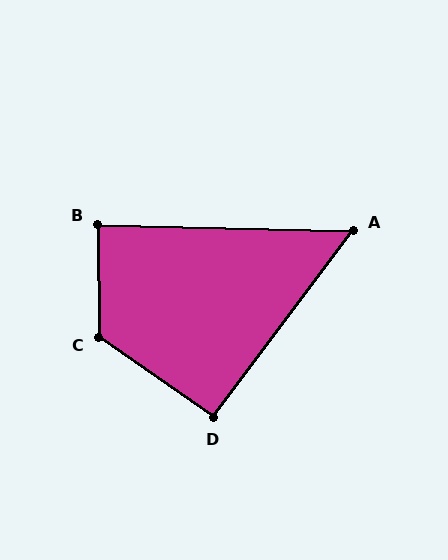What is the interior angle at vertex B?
Approximately 88 degrees (approximately right).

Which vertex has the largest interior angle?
C, at approximately 125 degrees.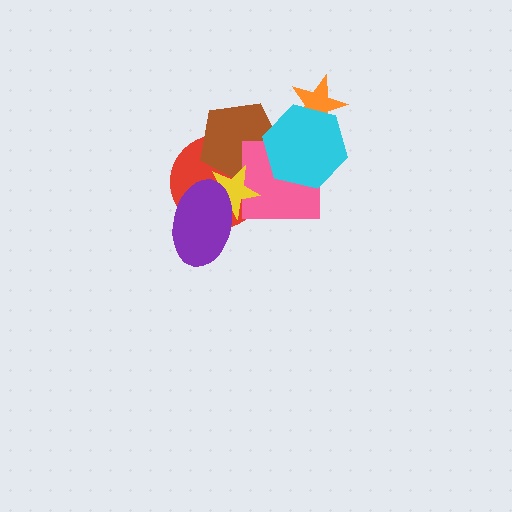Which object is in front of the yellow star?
The purple ellipse is in front of the yellow star.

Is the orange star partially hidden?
Yes, it is partially covered by another shape.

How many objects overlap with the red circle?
4 objects overlap with the red circle.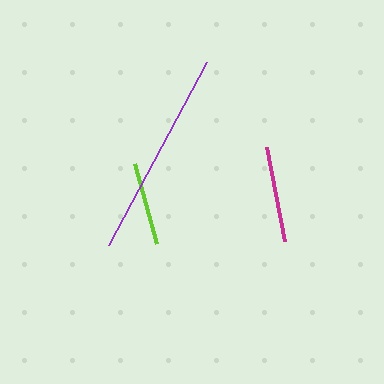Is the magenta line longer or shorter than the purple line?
The purple line is longer than the magenta line.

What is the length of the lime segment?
The lime segment is approximately 83 pixels long.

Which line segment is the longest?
The purple line is the longest at approximately 208 pixels.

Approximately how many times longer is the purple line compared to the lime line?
The purple line is approximately 2.5 times the length of the lime line.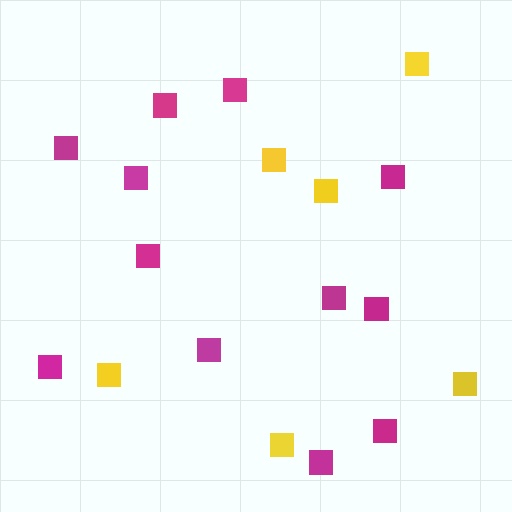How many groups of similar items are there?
There are 2 groups: one group of yellow squares (6) and one group of magenta squares (12).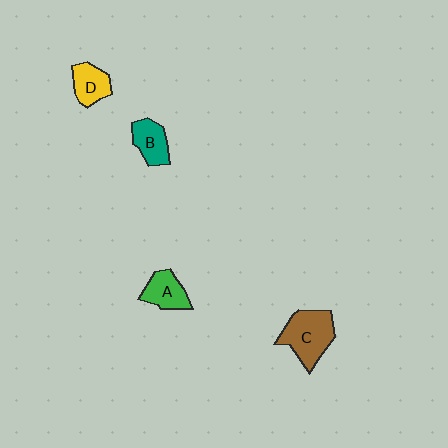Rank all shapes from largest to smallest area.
From largest to smallest: C (brown), A (green), D (yellow), B (teal).